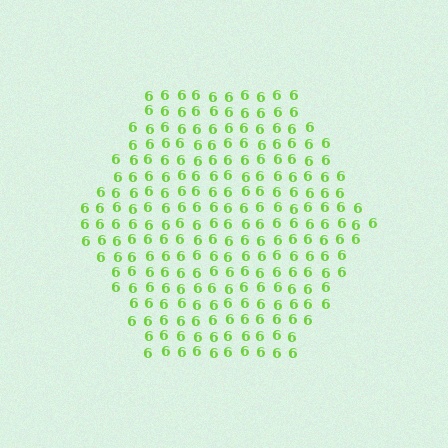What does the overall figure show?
The overall figure shows a hexagon.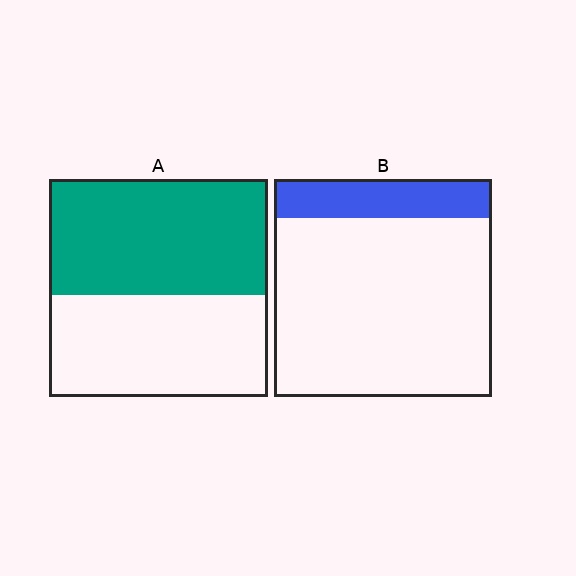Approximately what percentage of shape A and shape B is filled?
A is approximately 55% and B is approximately 20%.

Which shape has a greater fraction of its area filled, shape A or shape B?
Shape A.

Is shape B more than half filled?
No.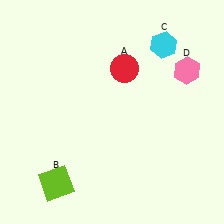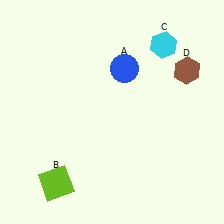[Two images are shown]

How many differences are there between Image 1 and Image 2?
There are 2 differences between the two images.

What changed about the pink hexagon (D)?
In Image 1, D is pink. In Image 2, it changed to brown.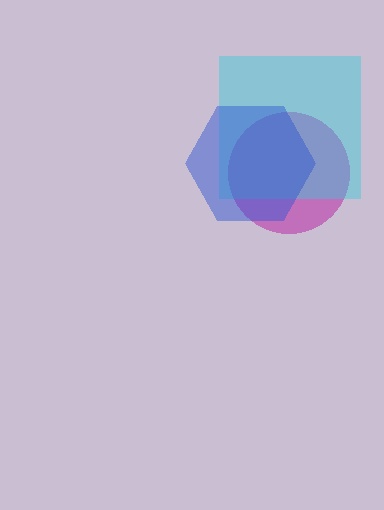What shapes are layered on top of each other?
The layered shapes are: a magenta circle, a cyan square, a blue hexagon.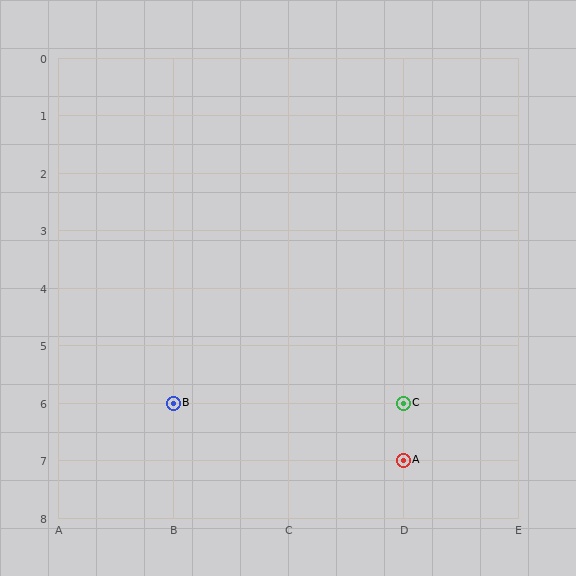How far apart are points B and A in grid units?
Points B and A are 2 columns and 1 row apart (about 2.2 grid units diagonally).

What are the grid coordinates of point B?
Point B is at grid coordinates (B, 6).